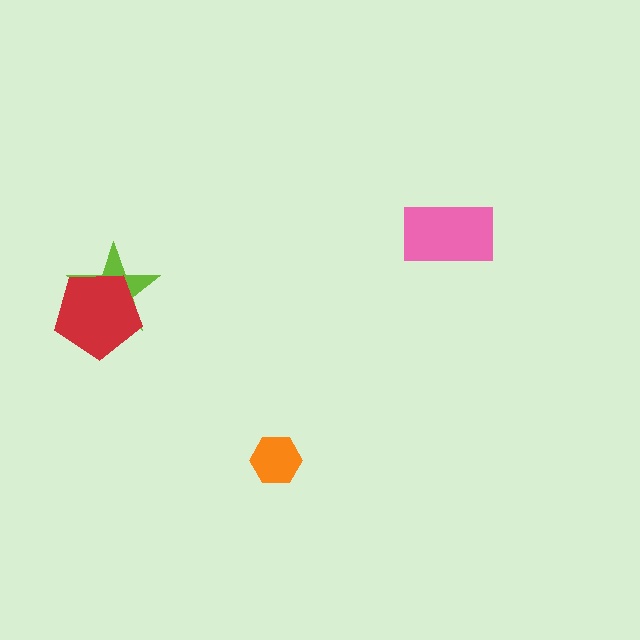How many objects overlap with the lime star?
1 object overlaps with the lime star.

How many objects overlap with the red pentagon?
1 object overlaps with the red pentagon.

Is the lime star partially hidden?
Yes, it is partially covered by another shape.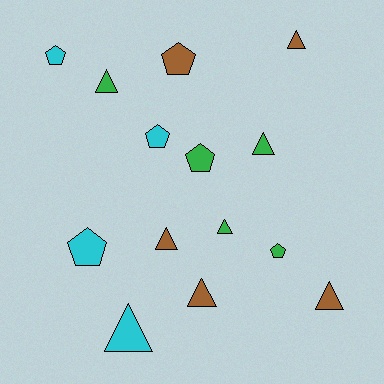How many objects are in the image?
There are 14 objects.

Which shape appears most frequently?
Triangle, with 8 objects.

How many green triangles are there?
There are 3 green triangles.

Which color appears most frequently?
Brown, with 5 objects.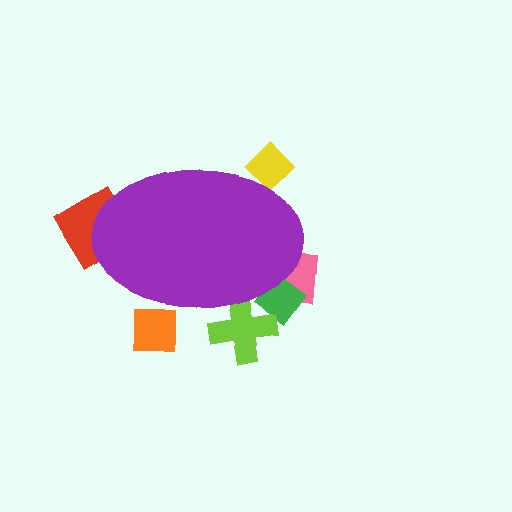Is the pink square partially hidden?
Yes, the pink square is partially hidden behind the purple ellipse.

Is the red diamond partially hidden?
Yes, the red diamond is partially hidden behind the purple ellipse.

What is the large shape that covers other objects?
A purple ellipse.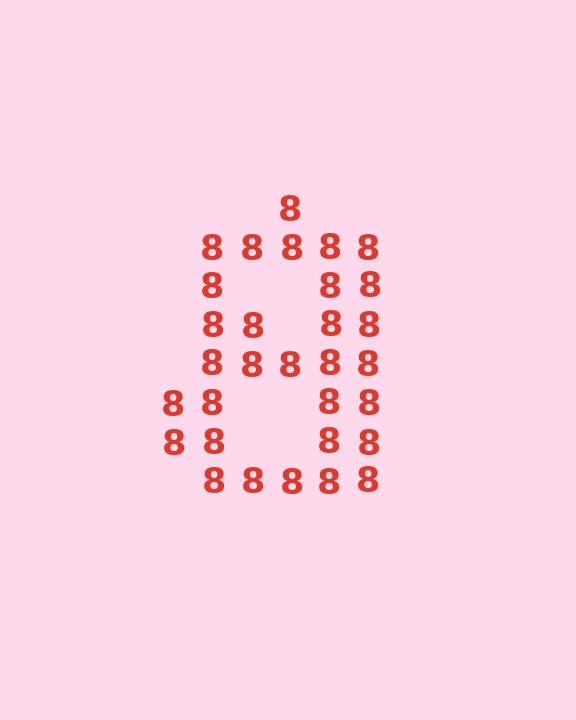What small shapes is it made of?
It is made of small digit 8's.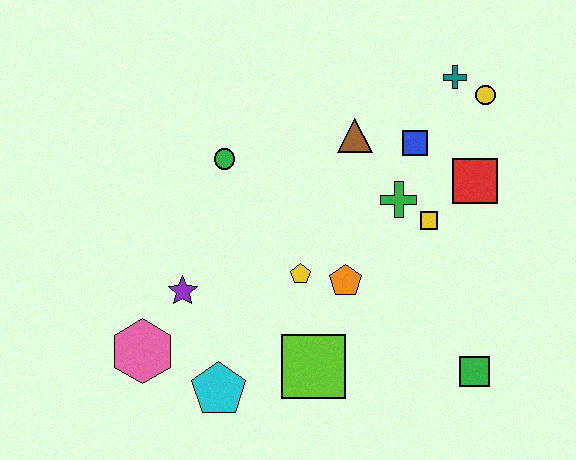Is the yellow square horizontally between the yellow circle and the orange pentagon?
Yes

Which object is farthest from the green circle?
The green square is farthest from the green circle.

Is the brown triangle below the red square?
No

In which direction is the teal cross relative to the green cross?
The teal cross is above the green cross.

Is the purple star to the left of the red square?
Yes